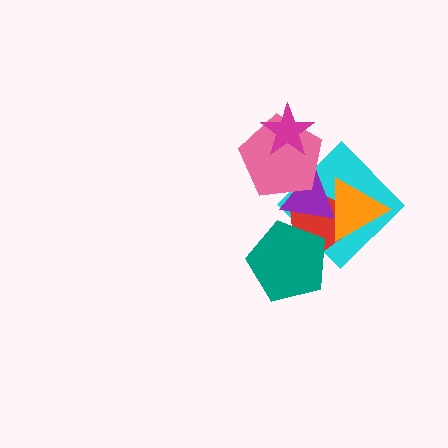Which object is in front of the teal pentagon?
The purple triangle is in front of the teal pentagon.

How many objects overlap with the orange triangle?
3 objects overlap with the orange triangle.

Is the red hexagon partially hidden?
Yes, it is partially covered by another shape.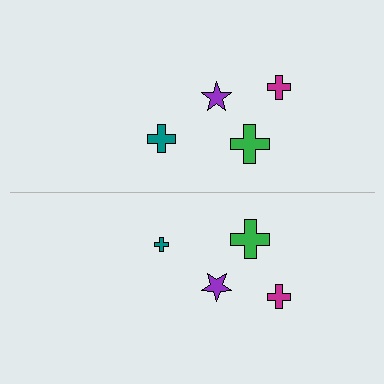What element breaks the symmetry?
The teal cross on the bottom side has a different size than its mirror counterpart.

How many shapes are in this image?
There are 8 shapes in this image.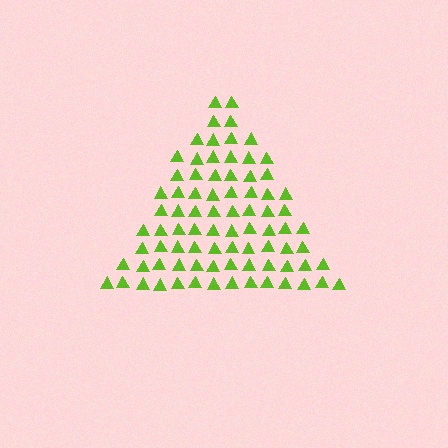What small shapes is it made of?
It is made of small triangles.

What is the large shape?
The large shape is a triangle.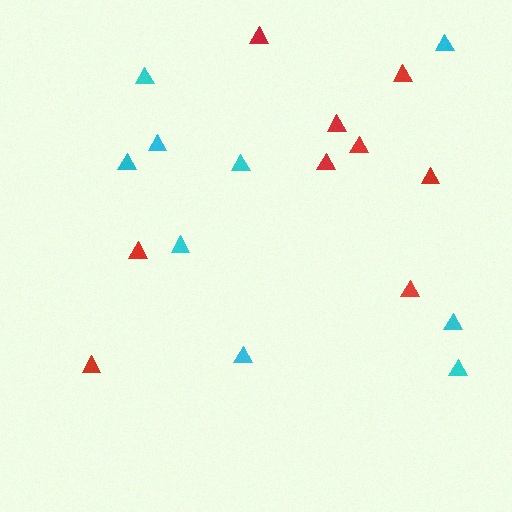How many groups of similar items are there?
There are 2 groups: one group of red triangles (9) and one group of cyan triangles (9).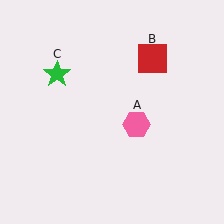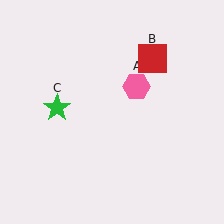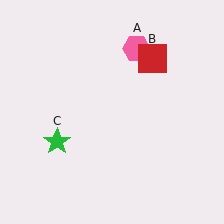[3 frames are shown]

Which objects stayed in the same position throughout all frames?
Red square (object B) remained stationary.